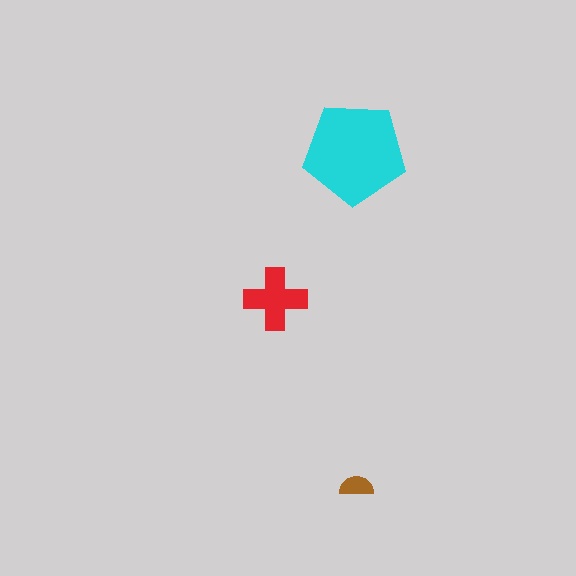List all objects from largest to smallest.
The cyan pentagon, the red cross, the brown semicircle.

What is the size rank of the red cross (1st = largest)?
2nd.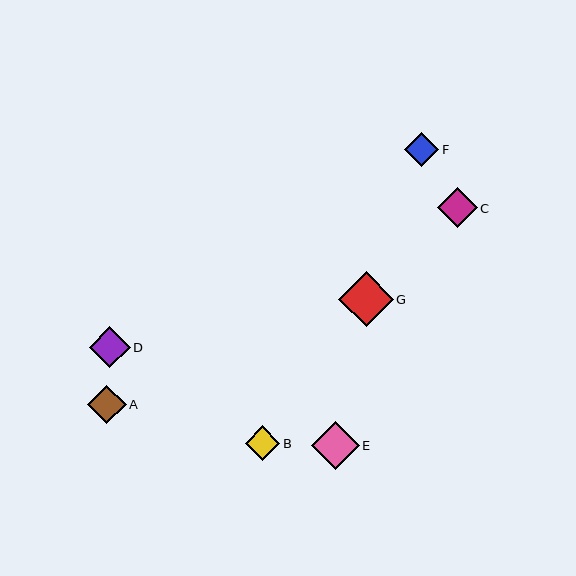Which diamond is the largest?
Diamond G is the largest with a size of approximately 55 pixels.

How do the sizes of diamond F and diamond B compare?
Diamond F and diamond B are approximately the same size.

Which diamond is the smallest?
Diamond B is the smallest with a size of approximately 34 pixels.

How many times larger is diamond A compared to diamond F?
Diamond A is approximately 1.1 times the size of diamond F.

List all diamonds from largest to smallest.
From largest to smallest: G, E, D, C, A, F, B.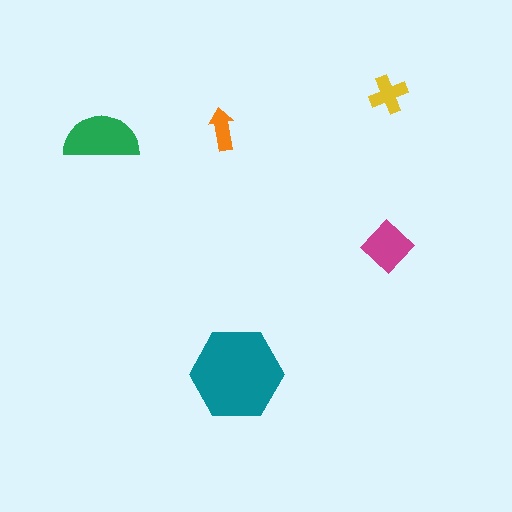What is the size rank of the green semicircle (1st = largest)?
2nd.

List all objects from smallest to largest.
The orange arrow, the yellow cross, the magenta diamond, the green semicircle, the teal hexagon.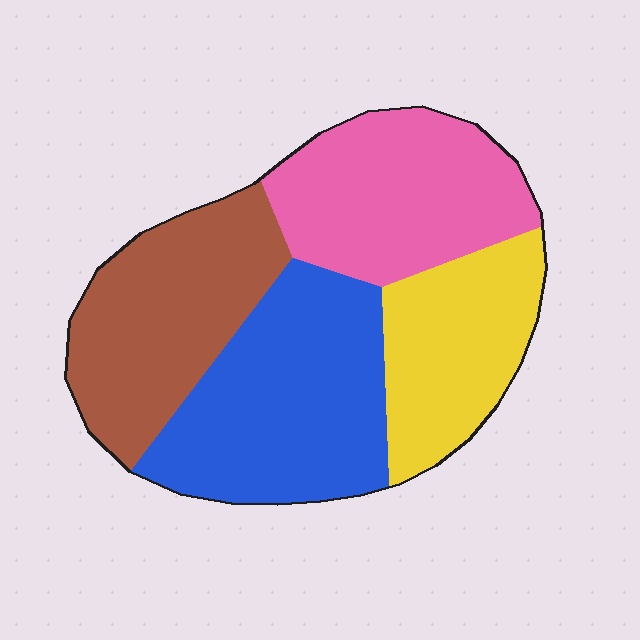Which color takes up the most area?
Blue, at roughly 30%.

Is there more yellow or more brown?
Brown.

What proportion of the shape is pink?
Pink covers around 25% of the shape.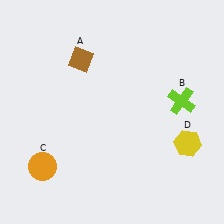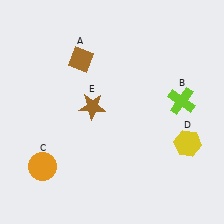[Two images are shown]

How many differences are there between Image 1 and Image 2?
There is 1 difference between the two images.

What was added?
A brown star (E) was added in Image 2.